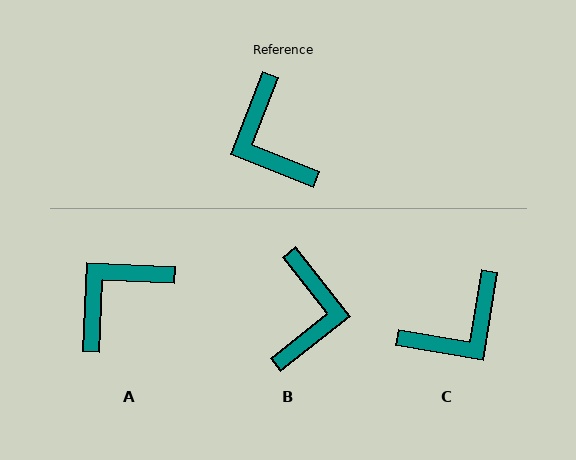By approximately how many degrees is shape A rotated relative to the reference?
Approximately 71 degrees clockwise.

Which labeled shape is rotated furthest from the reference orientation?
B, about 150 degrees away.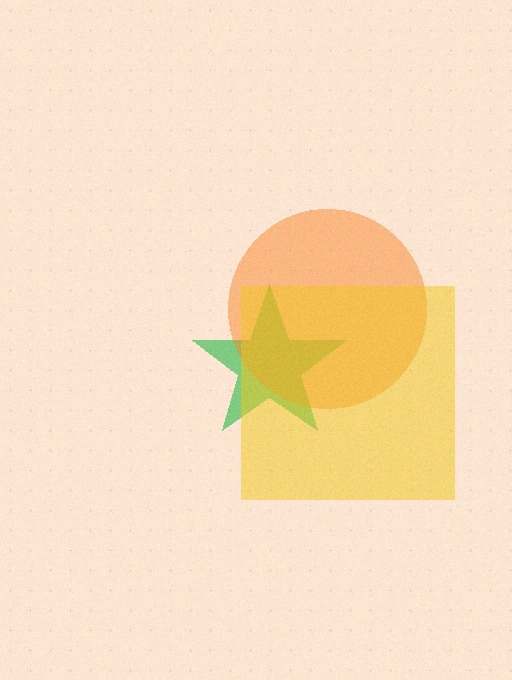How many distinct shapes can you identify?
There are 3 distinct shapes: a green star, an orange circle, a yellow square.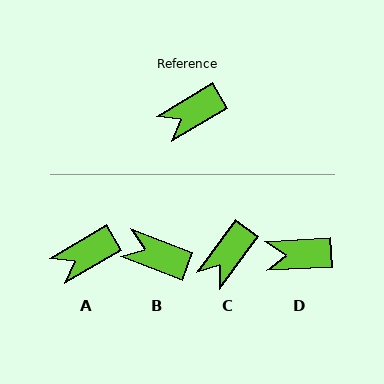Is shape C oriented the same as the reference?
No, it is off by about 23 degrees.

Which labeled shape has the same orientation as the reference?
A.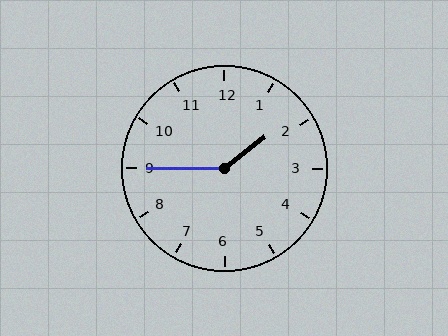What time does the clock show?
1:45.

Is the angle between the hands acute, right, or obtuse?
It is obtuse.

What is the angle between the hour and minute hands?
Approximately 142 degrees.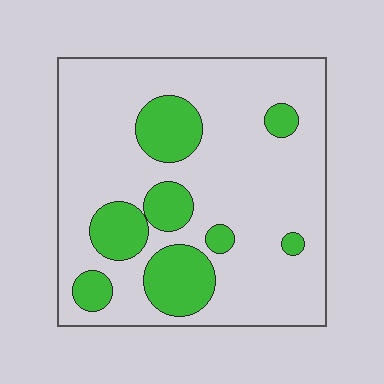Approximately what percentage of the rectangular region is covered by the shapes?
Approximately 20%.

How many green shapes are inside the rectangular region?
8.